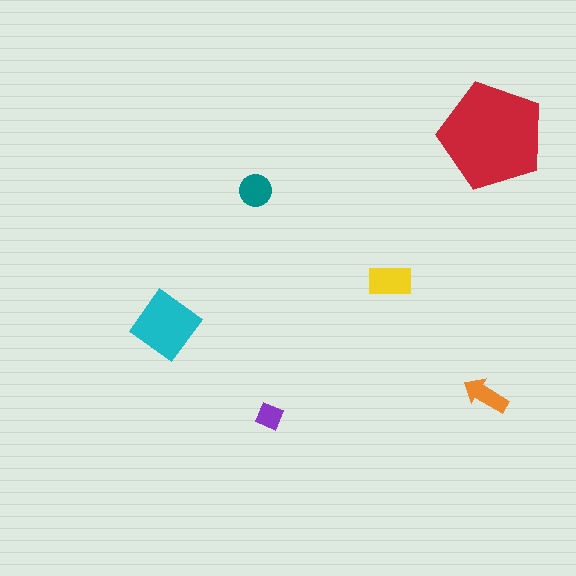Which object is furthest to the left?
The cyan diamond is leftmost.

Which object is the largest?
The red pentagon.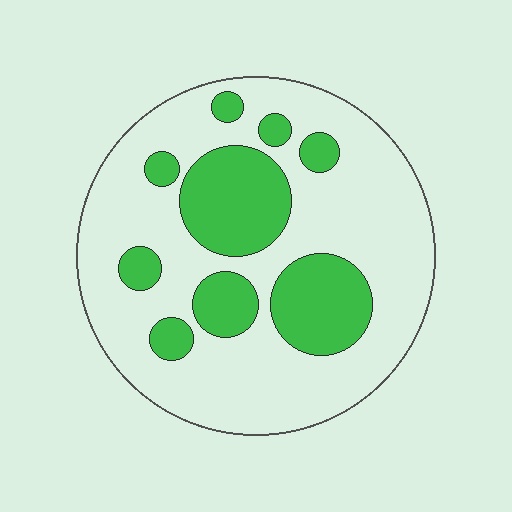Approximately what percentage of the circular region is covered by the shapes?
Approximately 30%.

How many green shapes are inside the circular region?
9.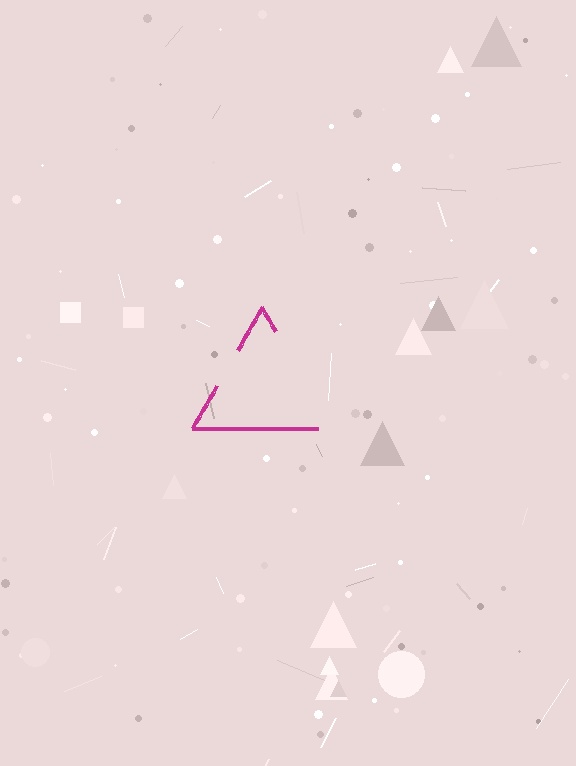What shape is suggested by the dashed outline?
The dashed outline suggests a triangle.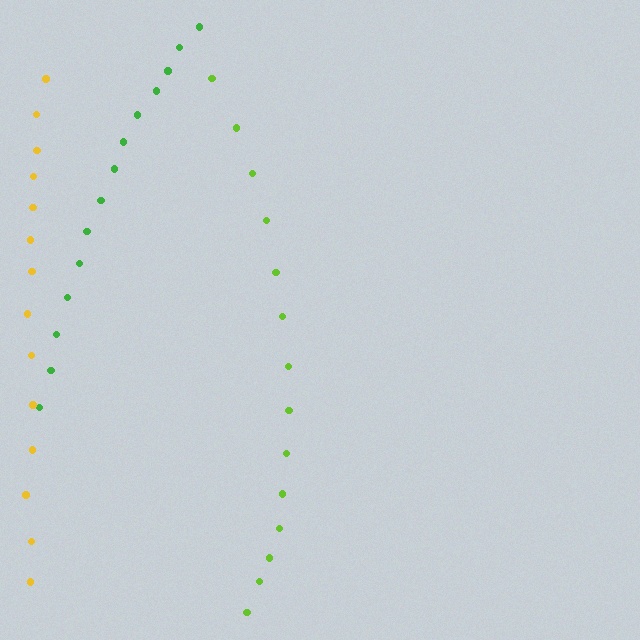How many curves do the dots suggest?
There are 3 distinct paths.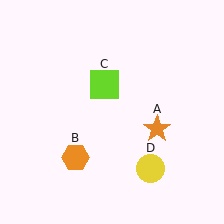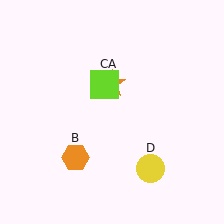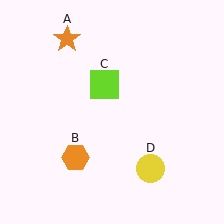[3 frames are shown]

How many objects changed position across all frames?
1 object changed position: orange star (object A).